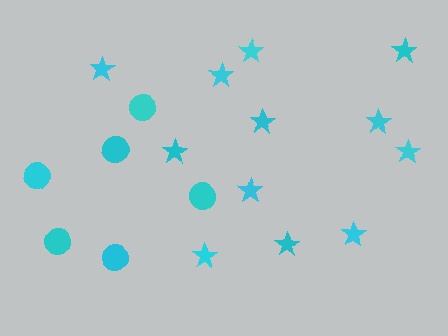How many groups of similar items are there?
There are 2 groups: one group of stars (12) and one group of circles (6).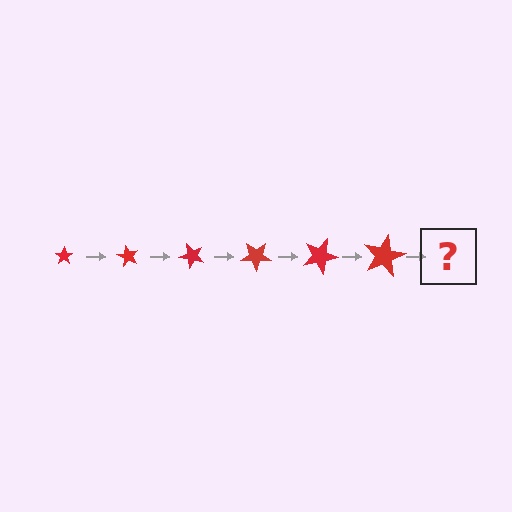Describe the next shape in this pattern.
It should be a star, larger than the previous one and rotated 360 degrees from the start.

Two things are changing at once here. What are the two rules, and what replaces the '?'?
The two rules are that the star grows larger each step and it rotates 60 degrees each step. The '?' should be a star, larger than the previous one and rotated 360 degrees from the start.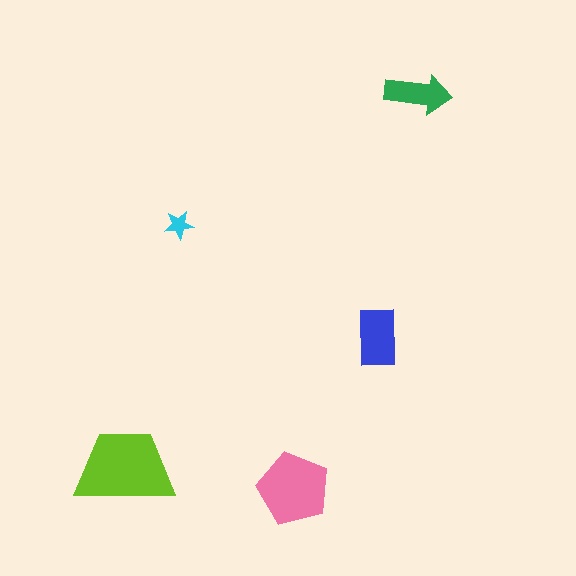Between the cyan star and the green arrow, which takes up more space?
The green arrow.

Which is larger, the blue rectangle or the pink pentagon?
The pink pentagon.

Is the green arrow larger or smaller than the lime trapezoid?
Smaller.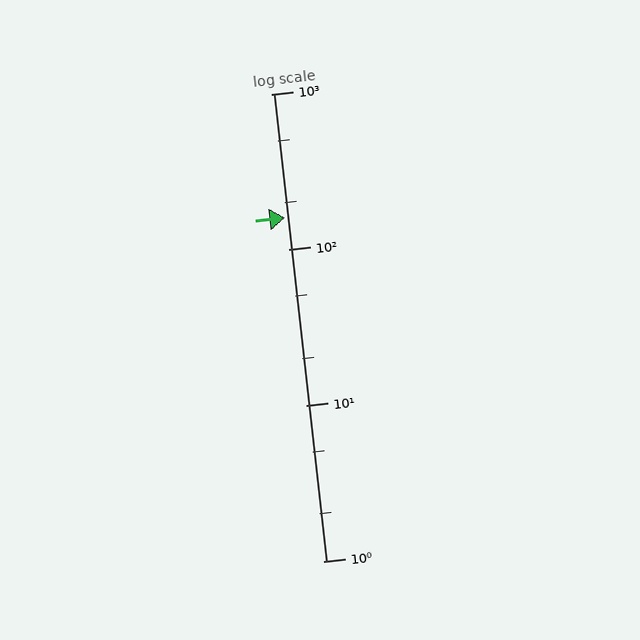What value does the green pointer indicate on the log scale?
The pointer indicates approximately 160.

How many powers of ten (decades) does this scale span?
The scale spans 3 decades, from 1 to 1000.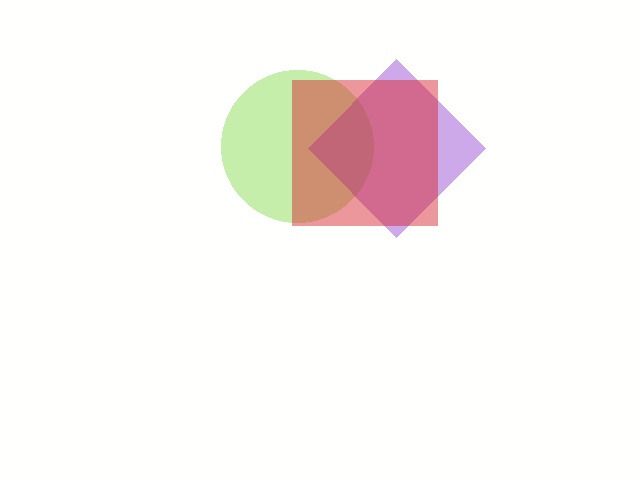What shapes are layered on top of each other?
The layered shapes are: a lime circle, a purple diamond, a red square.